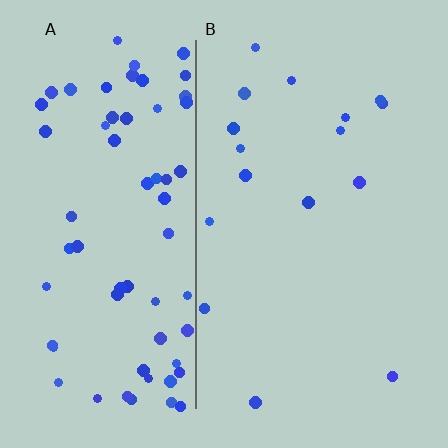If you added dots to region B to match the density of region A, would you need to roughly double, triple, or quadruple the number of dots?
Approximately quadruple.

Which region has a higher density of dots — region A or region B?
A (the left).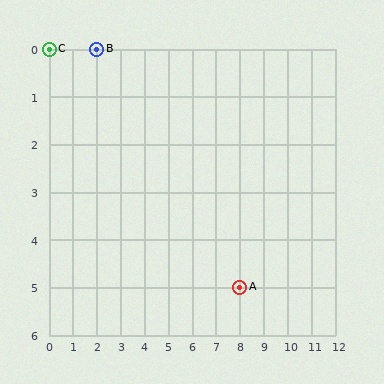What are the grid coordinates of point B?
Point B is at grid coordinates (2, 0).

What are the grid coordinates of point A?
Point A is at grid coordinates (8, 5).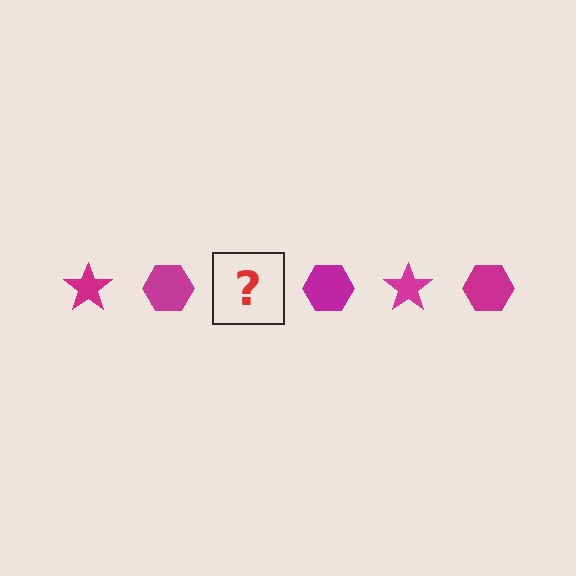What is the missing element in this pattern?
The missing element is a magenta star.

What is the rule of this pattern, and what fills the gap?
The rule is that the pattern cycles through star, hexagon shapes in magenta. The gap should be filled with a magenta star.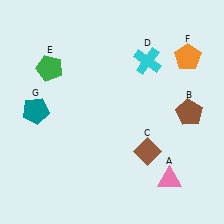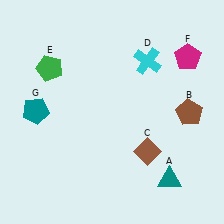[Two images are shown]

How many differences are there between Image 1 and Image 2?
There are 2 differences between the two images.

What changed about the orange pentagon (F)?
In Image 1, F is orange. In Image 2, it changed to magenta.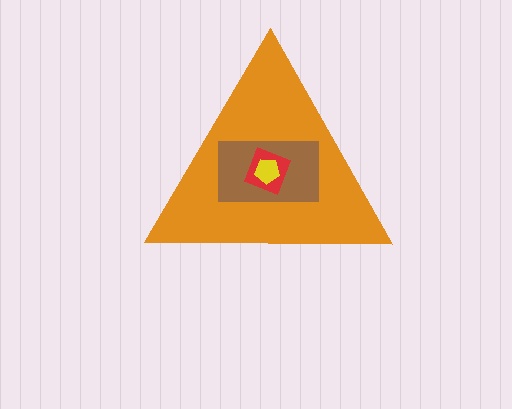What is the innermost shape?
The yellow pentagon.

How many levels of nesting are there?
4.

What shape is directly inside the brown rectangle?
The red square.